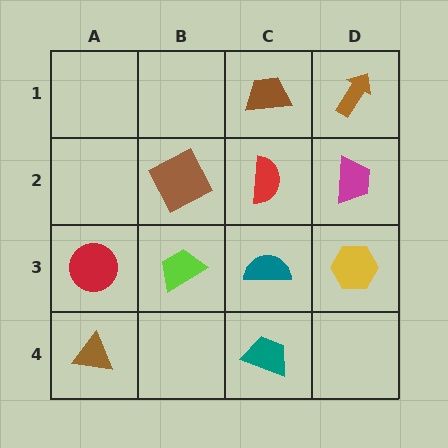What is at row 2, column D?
A magenta trapezoid.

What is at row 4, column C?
A teal trapezoid.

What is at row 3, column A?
A red circle.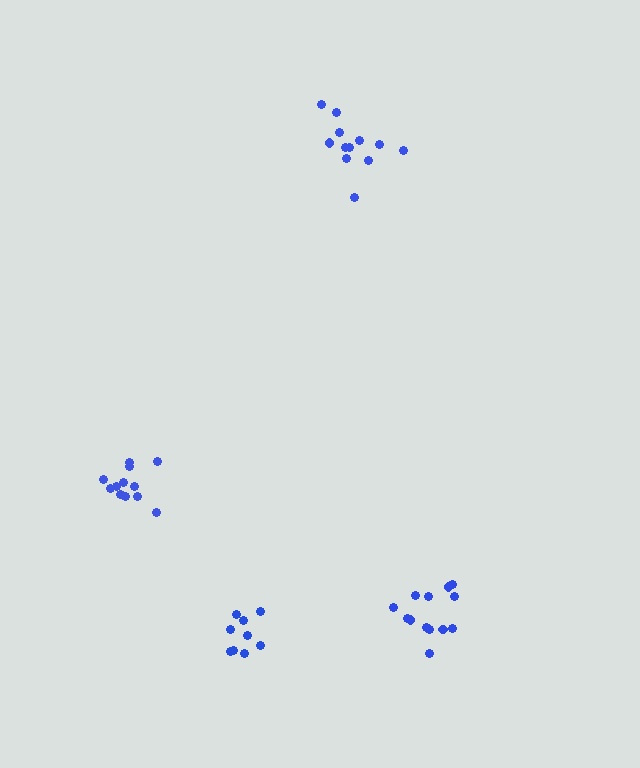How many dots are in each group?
Group 1: 9 dots, Group 2: 12 dots, Group 3: 13 dots, Group 4: 13 dots (47 total).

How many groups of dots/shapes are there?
There are 4 groups.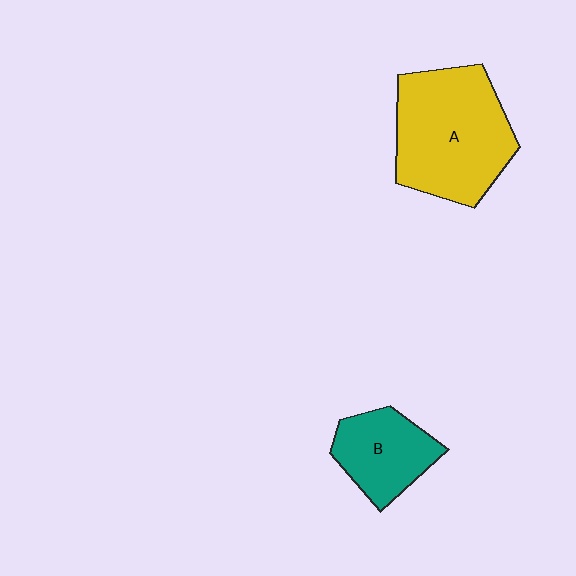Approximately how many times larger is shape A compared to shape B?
Approximately 1.9 times.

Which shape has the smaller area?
Shape B (teal).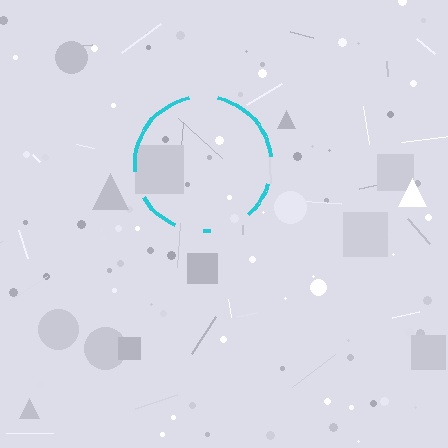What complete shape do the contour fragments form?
The contour fragments form a circle.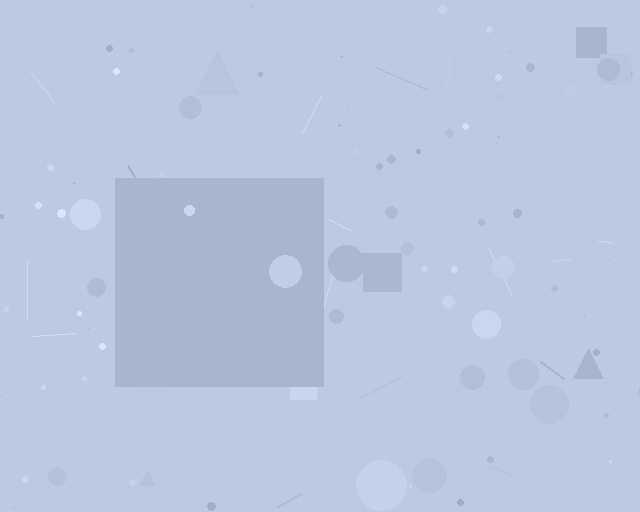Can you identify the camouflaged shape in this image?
The camouflaged shape is a square.